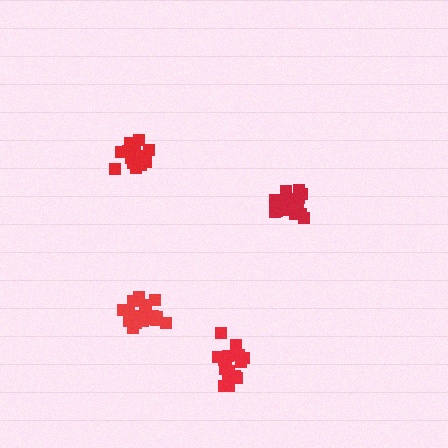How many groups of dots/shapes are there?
There are 4 groups.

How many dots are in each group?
Group 1: 15 dots, Group 2: 17 dots, Group 3: 20 dots, Group 4: 18 dots (70 total).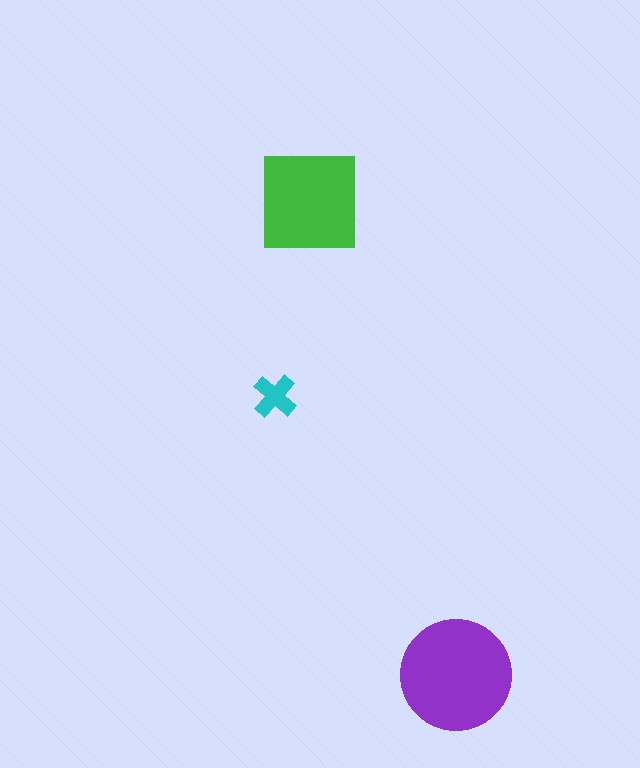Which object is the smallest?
The cyan cross.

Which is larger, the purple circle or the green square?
The purple circle.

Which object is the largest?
The purple circle.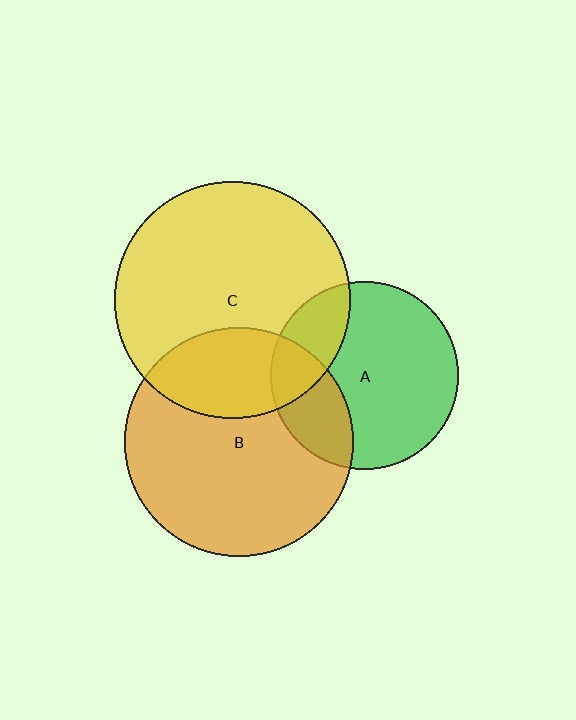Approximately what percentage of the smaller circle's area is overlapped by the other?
Approximately 25%.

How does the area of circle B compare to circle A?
Approximately 1.5 times.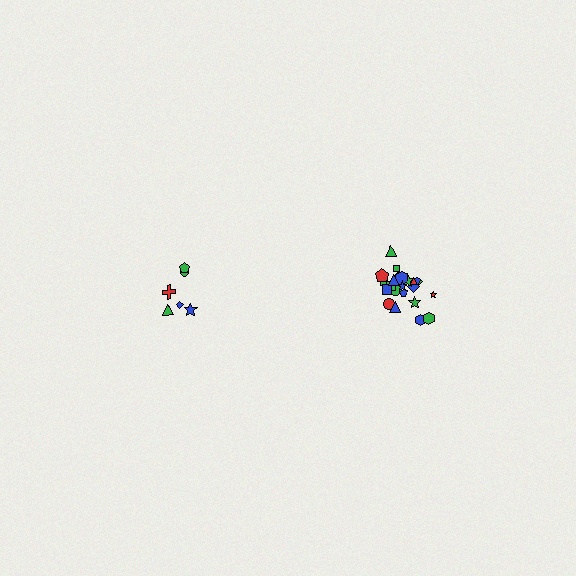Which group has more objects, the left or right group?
The right group.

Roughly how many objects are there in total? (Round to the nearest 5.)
Roughly 30 objects in total.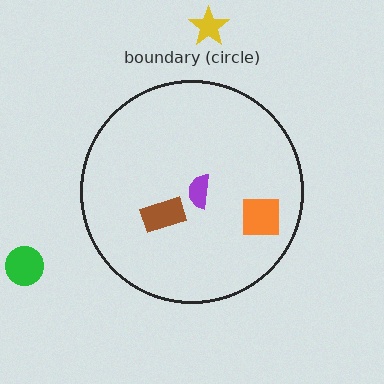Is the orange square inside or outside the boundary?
Inside.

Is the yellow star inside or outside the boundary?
Outside.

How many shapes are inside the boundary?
3 inside, 2 outside.